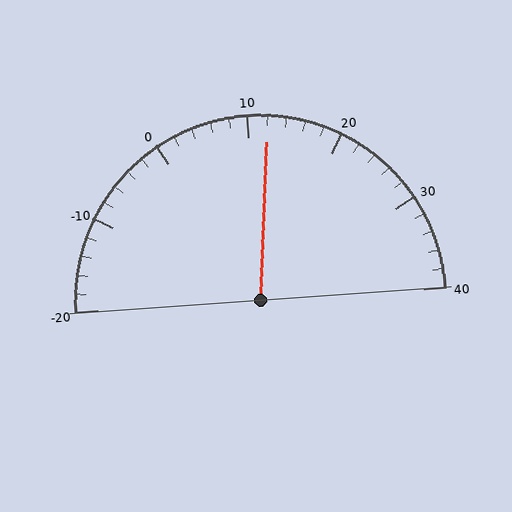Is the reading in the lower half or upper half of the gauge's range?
The reading is in the upper half of the range (-20 to 40).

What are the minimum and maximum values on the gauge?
The gauge ranges from -20 to 40.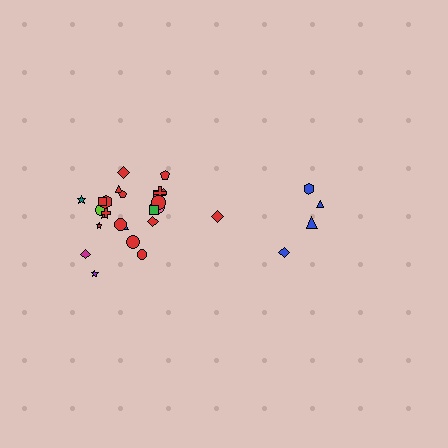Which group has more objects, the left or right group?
The left group.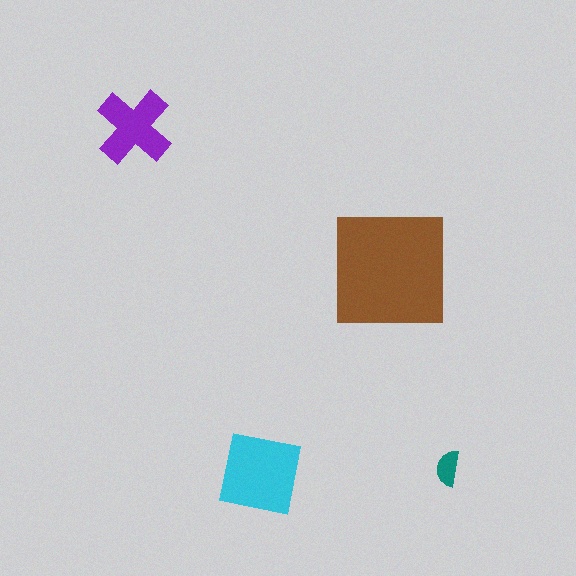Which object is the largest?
The brown square.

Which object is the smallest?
The teal semicircle.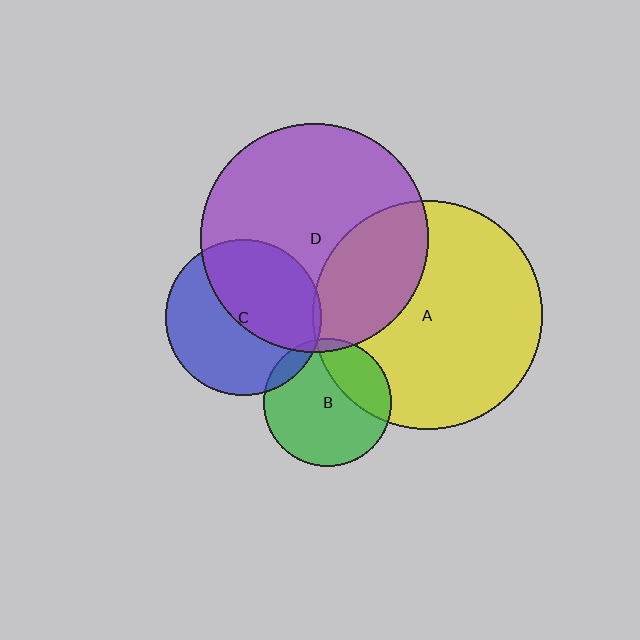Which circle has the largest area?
Circle A (yellow).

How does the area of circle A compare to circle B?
Approximately 3.2 times.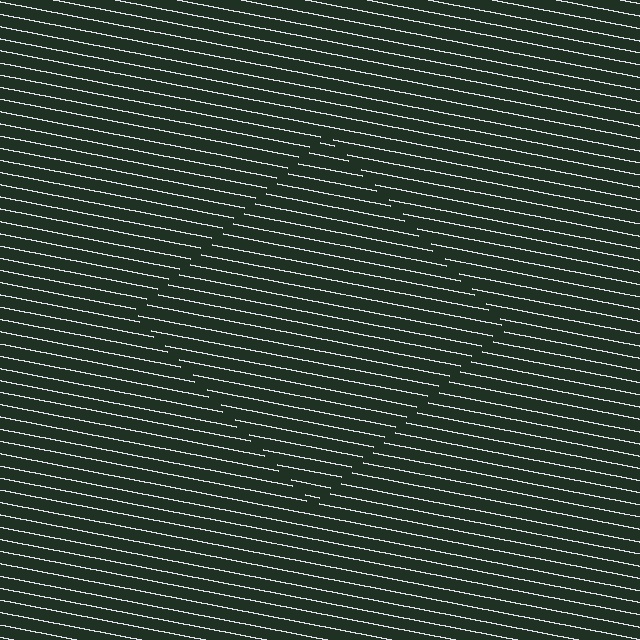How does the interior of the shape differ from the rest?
The interior of the shape contains the same grating, shifted by half a period — the contour is defined by the phase discontinuity where line-ends from the inner and outer gratings abut.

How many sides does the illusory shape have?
4 sides — the line-ends trace a square.